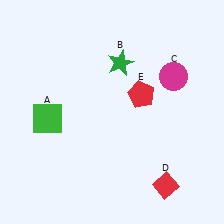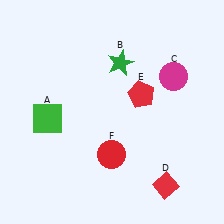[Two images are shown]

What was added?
A red circle (F) was added in Image 2.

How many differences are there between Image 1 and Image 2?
There is 1 difference between the two images.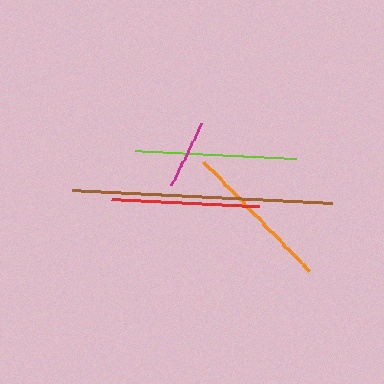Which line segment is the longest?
The brown line is the longest at approximately 260 pixels.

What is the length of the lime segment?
The lime segment is approximately 161 pixels long.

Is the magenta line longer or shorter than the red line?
The red line is longer than the magenta line.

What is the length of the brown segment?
The brown segment is approximately 260 pixels long.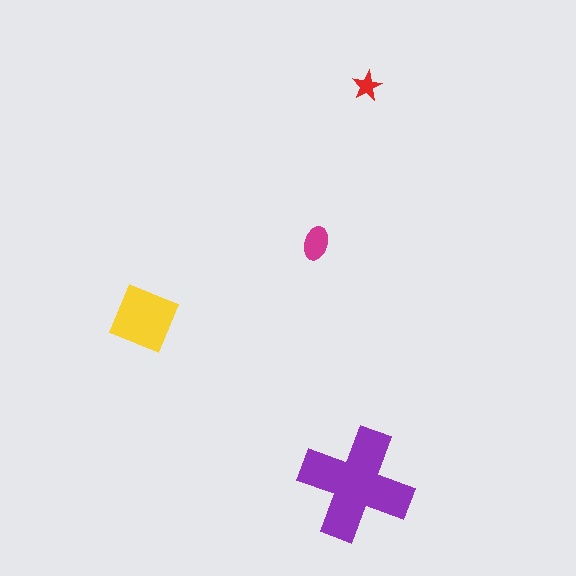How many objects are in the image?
There are 4 objects in the image.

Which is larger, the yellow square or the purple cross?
The purple cross.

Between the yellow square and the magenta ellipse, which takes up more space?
The yellow square.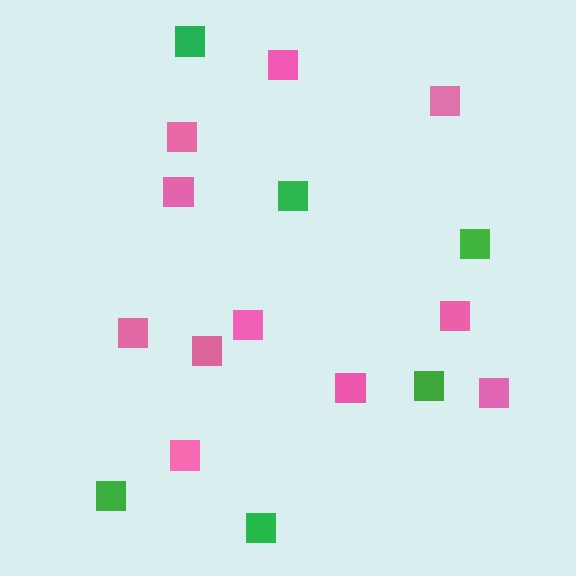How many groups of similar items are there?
There are 2 groups: one group of green squares (6) and one group of pink squares (11).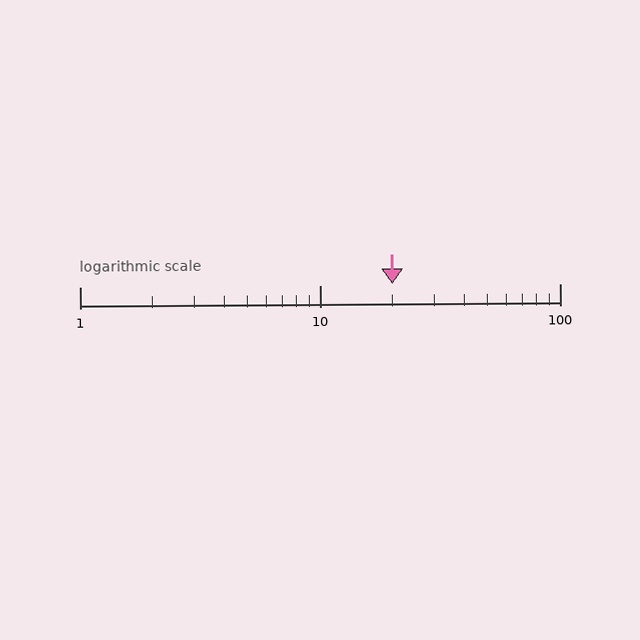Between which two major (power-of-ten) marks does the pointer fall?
The pointer is between 10 and 100.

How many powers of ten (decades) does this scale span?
The scale spans 2 decades, from 1 to 100.